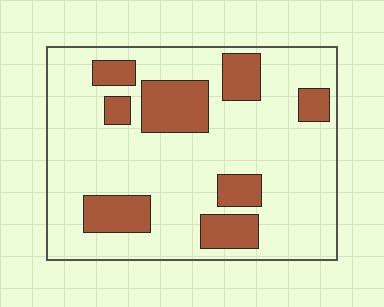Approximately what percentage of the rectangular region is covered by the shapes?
Approximately 25%.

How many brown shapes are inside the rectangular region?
8.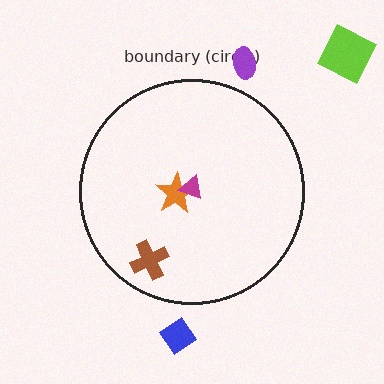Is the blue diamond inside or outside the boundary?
Outside.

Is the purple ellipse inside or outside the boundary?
Outside.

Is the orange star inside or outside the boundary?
Inside.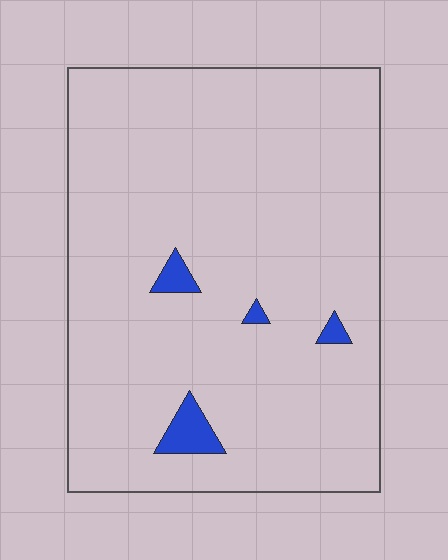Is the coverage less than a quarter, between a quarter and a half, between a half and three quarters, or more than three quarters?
Less than a quarter.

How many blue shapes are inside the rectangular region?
4.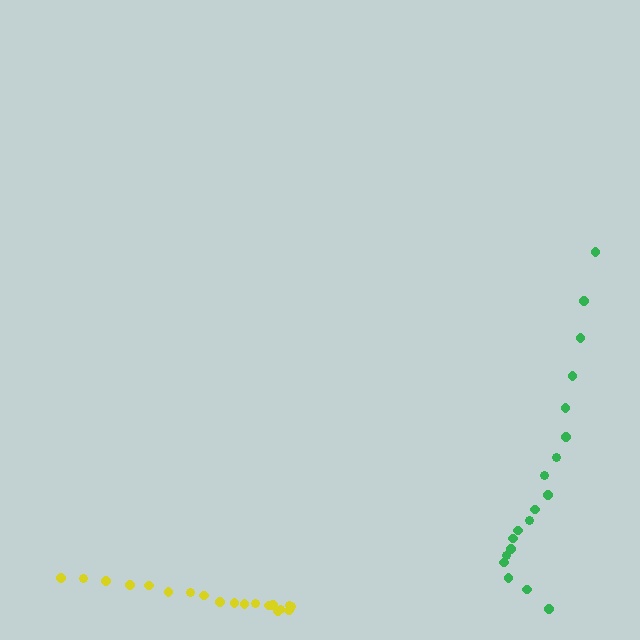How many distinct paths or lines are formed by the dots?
There are 2 distinct paths.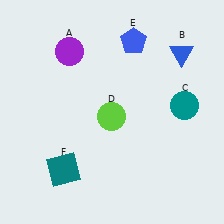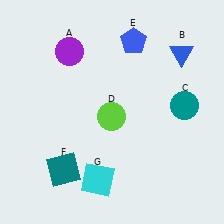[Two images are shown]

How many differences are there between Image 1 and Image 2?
There is 1 difference between the two images.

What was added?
A cyan square (G) was added in Image 2.